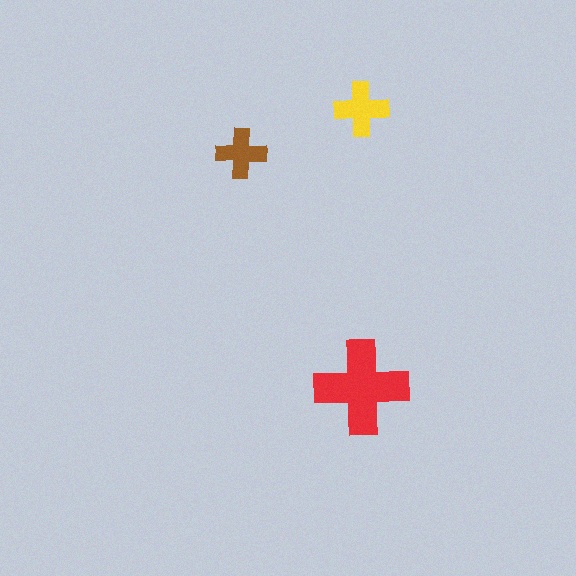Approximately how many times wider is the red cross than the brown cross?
About 2 times wider.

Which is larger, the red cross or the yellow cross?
The red one.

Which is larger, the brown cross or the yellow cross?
The yellow one.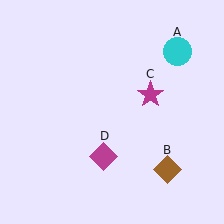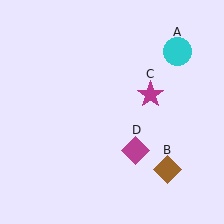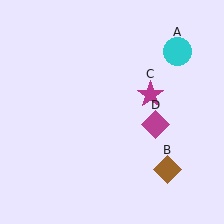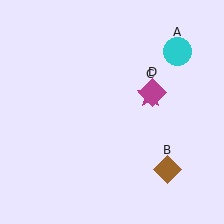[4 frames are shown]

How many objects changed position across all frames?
1 object changed position: magenta diamond (object D).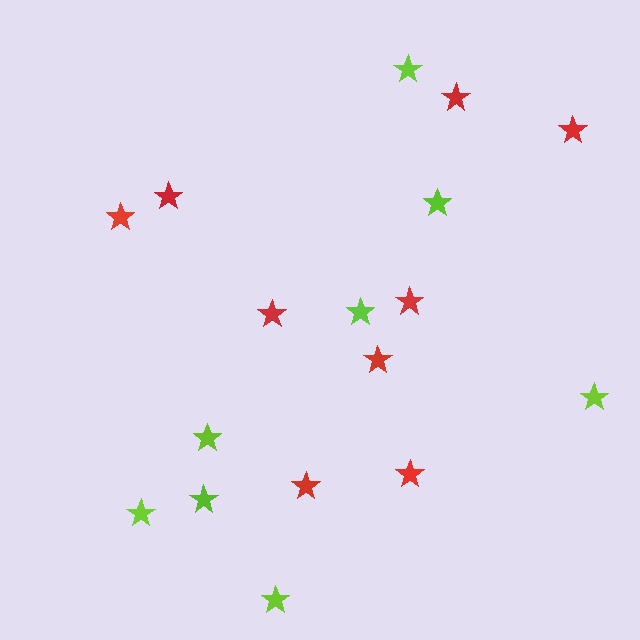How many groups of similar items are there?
There are 2 groups: one group of red stars (9) and one group of lime stars (8).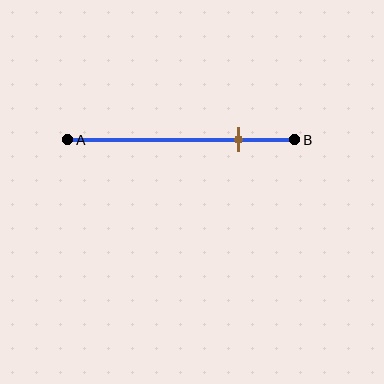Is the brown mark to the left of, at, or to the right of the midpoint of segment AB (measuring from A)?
The brown mark is to the right of the midpoint of segment AB.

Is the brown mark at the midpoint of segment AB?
No, the mark is at about 75% from A, not at the 50% midpoint.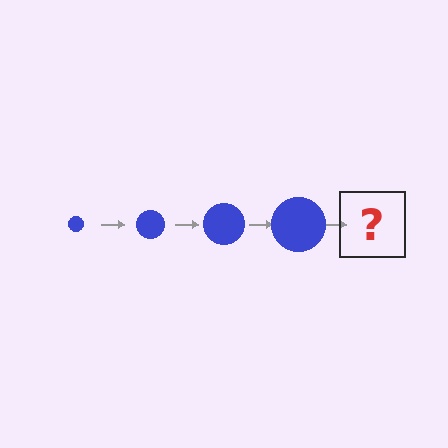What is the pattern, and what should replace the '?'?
The pattern is that the circle gets progressively larger each step. The '?' should be a blue circle, larger than the previous one.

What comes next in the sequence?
The next element should be a blue circle, larger than the previous one.